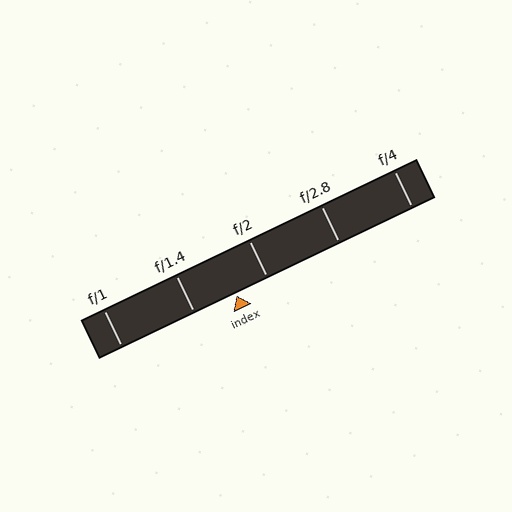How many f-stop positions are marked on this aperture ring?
There are 5 f-stop positions marked.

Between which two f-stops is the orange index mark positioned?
The index mark is between f/1.4 and f/2.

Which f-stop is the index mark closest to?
The index mark is closest to f/2.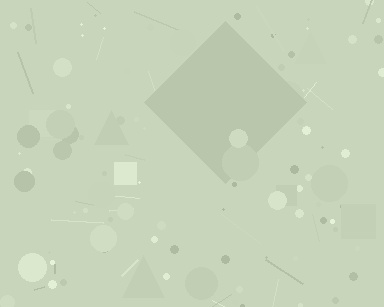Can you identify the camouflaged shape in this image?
The camouflaged shape is a diamond.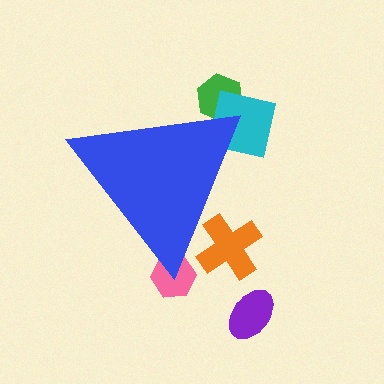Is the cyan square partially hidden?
Yes, the cyan square is partially hidden behind the blue triangle.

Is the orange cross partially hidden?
Yes, the orange cross is partially hidden behind the blue triangle.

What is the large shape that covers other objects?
A blue triangle.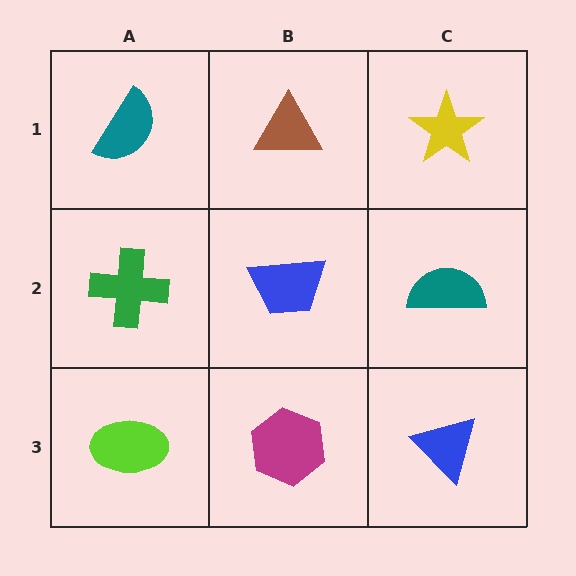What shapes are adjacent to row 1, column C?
A teal semicircle (row 2, column C), a brown triangle (row 1, column B).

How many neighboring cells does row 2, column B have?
4.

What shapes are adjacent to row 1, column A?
A green cross (row 2, column A), a brown triangle (row 1, column B).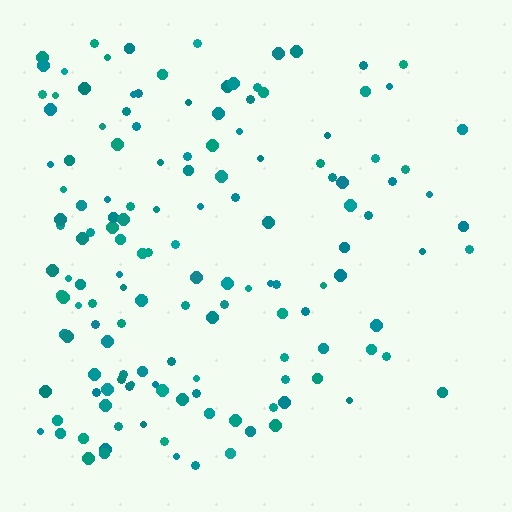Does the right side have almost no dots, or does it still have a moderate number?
Still a moderate number, just noticeably fewer than the left.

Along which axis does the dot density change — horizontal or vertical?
Horizontal.